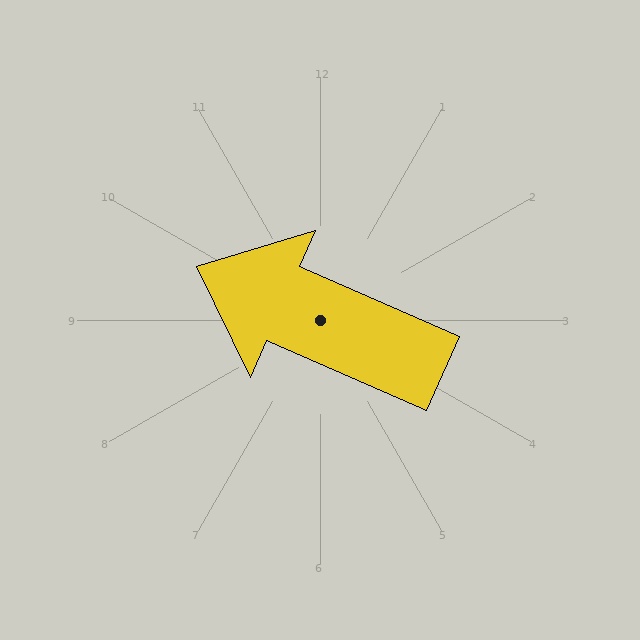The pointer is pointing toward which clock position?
Roughly 10 o'clock.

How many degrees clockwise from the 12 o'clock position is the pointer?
Approximately 294 degrees.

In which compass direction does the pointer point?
Northwest.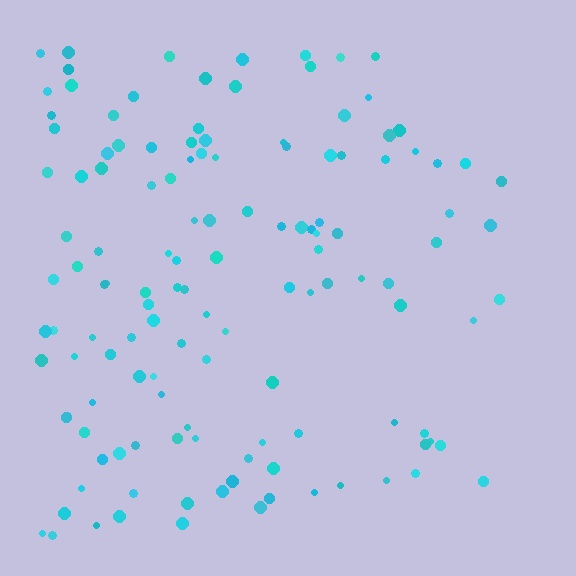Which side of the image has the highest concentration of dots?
The left.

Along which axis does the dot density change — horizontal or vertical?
Horizontal.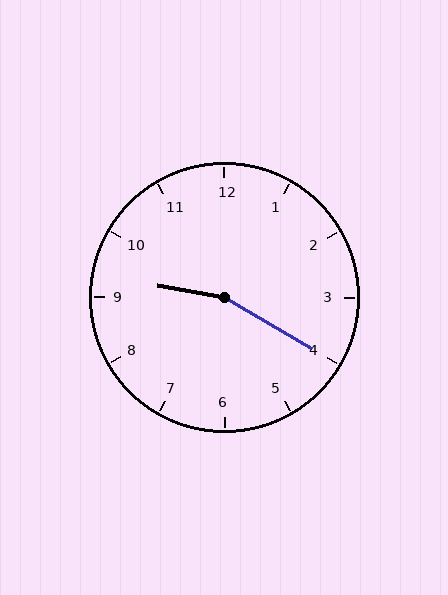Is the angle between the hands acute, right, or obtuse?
It is obtuse.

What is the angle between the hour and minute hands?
Approximately 160 degrees.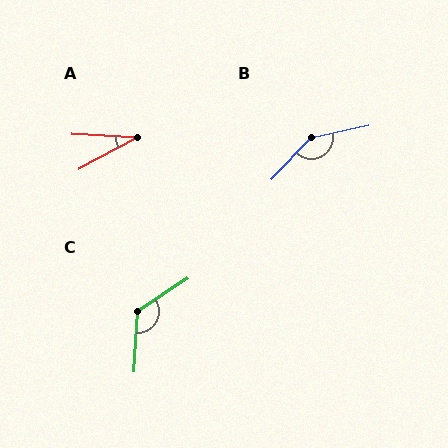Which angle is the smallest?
A, at approximately 31 degrees.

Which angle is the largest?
B, at approximately 146 degrees.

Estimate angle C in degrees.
Approximately 127 degrees.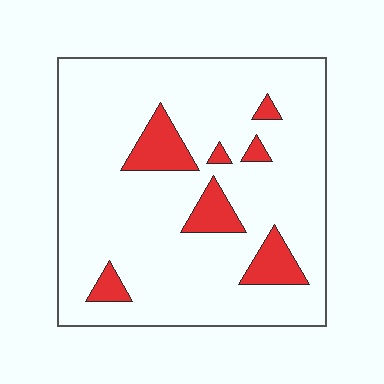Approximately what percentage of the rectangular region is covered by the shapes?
Approximately 15%.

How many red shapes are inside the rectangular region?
7.